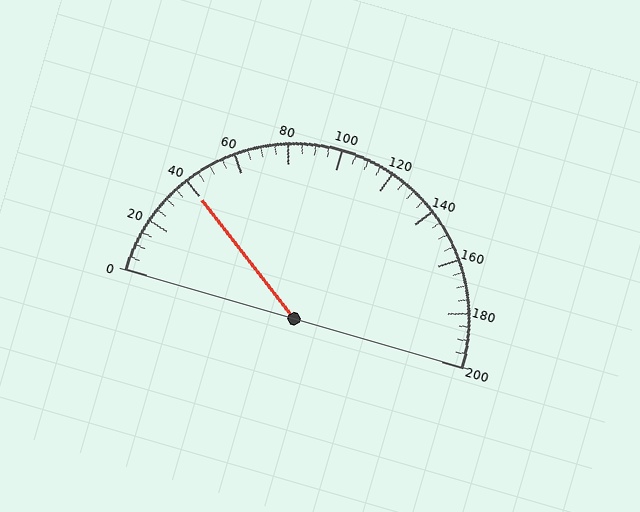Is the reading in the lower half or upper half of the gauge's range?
The reading is in the lower half of the range (0 to 200).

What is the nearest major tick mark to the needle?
The nearest major tick mark is 40.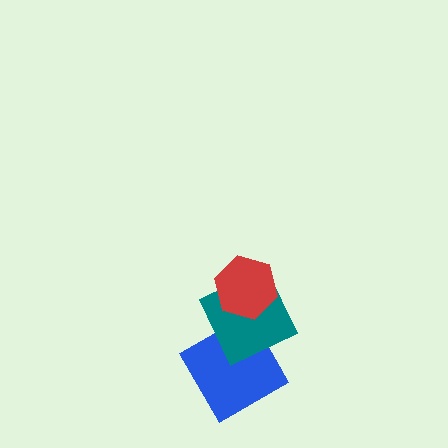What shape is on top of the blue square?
The teal square is on top of the blue square.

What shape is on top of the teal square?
The red hexagon is on top of the teal square.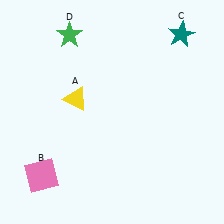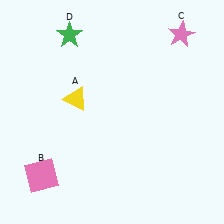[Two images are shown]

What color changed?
The star (C) changed from teal in Image 1 to pink in Image 2.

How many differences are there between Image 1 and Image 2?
There is 1 difference between the two images.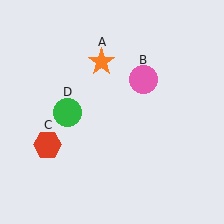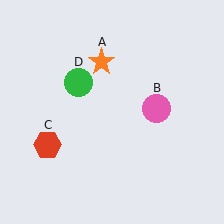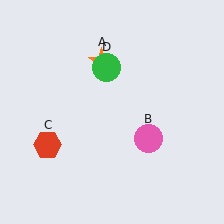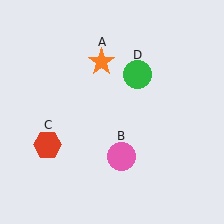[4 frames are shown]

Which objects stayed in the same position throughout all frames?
Orange star (object A) and red hexagon (object C) remained stationary.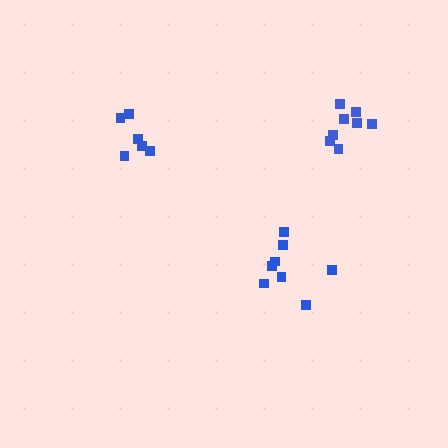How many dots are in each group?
Group 1: 8 dots, Group 2: 6 dots, Group 3: 8 dots (22 total).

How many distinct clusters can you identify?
There are 3 distinct clusters.